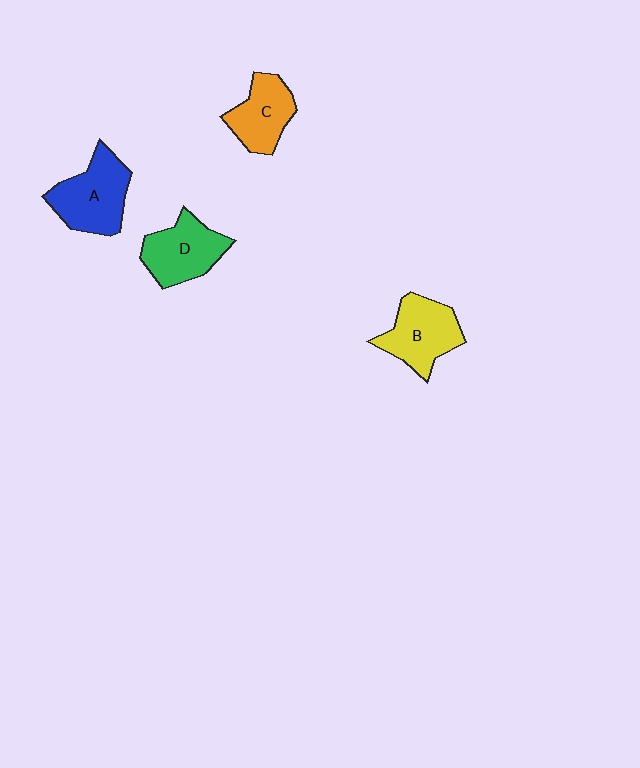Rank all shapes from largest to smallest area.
From largest to smallest: A (blue), B (yellow), D (green), C (orange).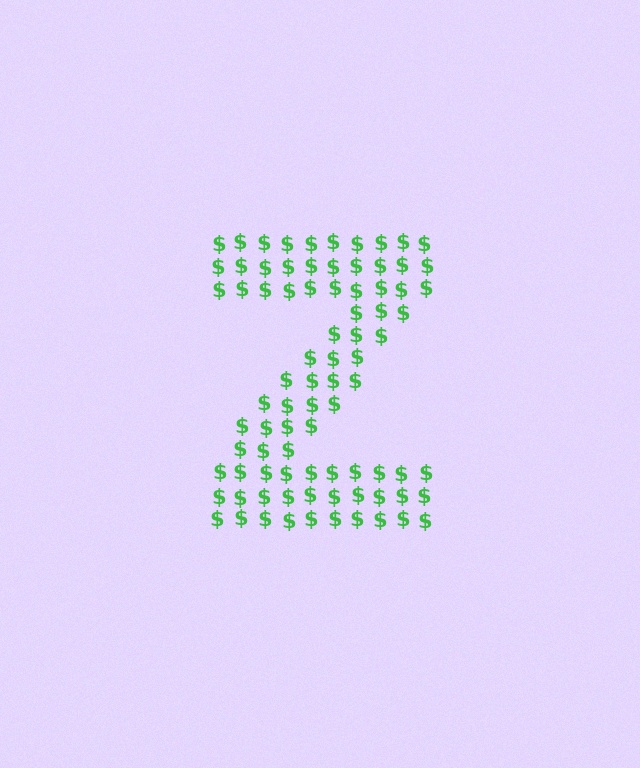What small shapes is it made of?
It is made of small dollar signs.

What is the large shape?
The large shape is the letter Z.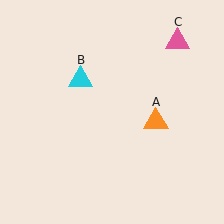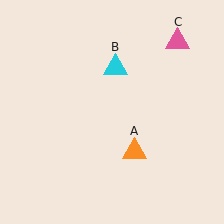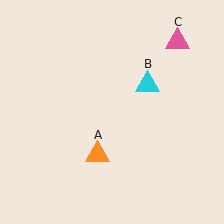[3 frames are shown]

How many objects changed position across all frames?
2 objects changed position: orange triangle (object A), cyan triangle (object B).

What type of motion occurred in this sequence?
The orange triangle (object A), cyan triangle (object B) rotated clockwise around the center of the scene.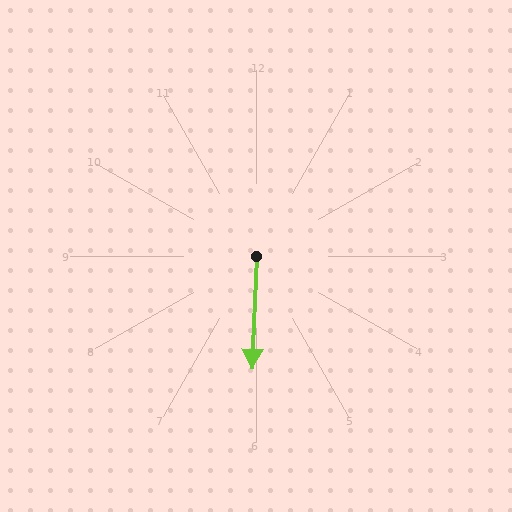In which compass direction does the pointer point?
South.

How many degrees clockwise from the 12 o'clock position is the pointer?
Approximately 182 degrees.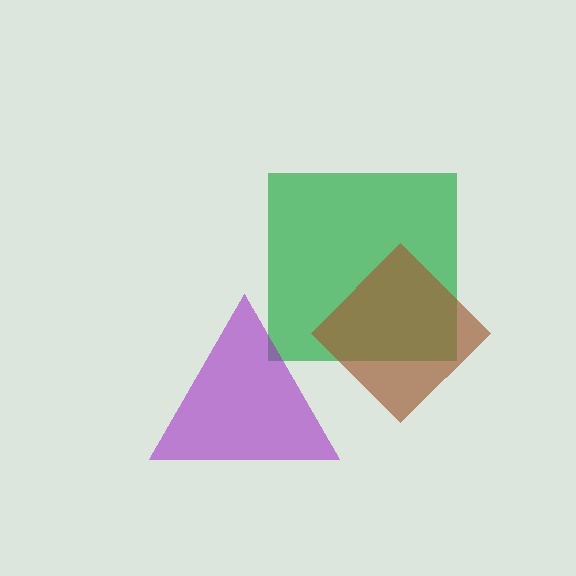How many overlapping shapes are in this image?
There are 3 overlapping shapes in the image.